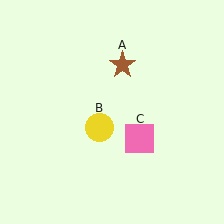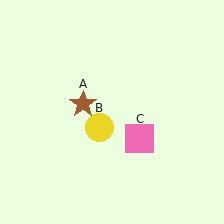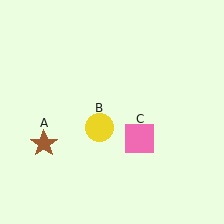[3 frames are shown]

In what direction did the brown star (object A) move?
The brown star (object A) moved down and to the left.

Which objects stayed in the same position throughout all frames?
Yellow circle (object B) and pink square (object C) remained stationary.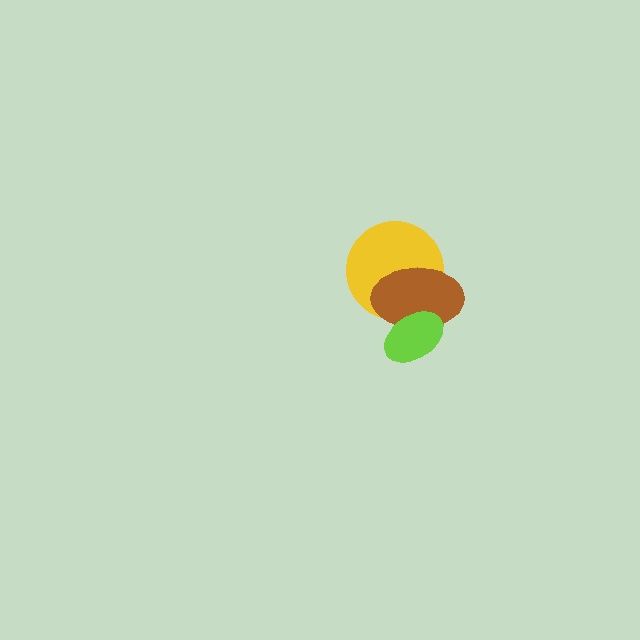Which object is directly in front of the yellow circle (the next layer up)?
The brown ellipse is directly in front of the yellow circle.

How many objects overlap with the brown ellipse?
2 objects overlap with the brown ellipse.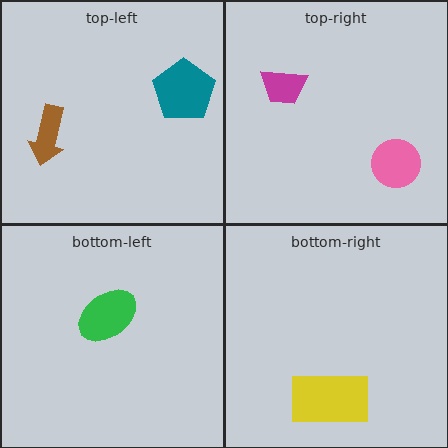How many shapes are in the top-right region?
2.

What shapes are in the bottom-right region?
The yellow rectangle.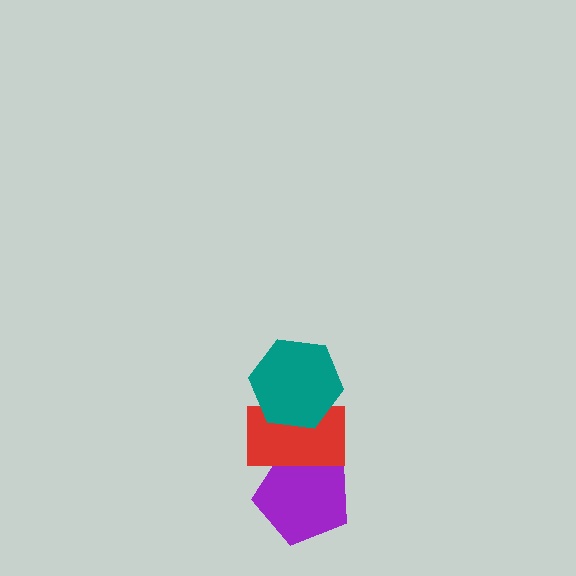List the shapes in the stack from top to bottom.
From top to bottom: the teal hexagon, the red rectangle, the purple pentagon.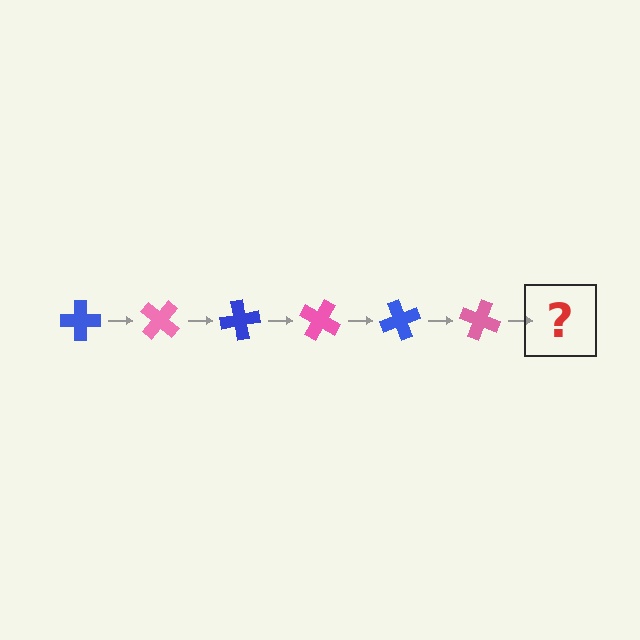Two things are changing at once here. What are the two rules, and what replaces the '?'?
The two rules are that it rotates 40 degrees each step and the color cycles through blue and pink. The '?' should be a blue cross, rotated 240 degrees from the start.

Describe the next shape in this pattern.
It should be a blue cross, rotated 240 degrees from the start.